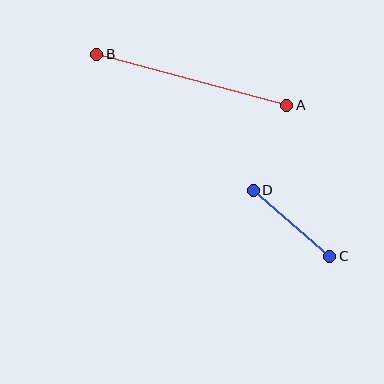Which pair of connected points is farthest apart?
Points A and B are farthest apart.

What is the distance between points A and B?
The distance is approximately 196 pixels.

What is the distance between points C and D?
The distance is approximately 101 pixels.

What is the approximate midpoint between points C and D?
The midpoint is at approximately (292, 223) pixels.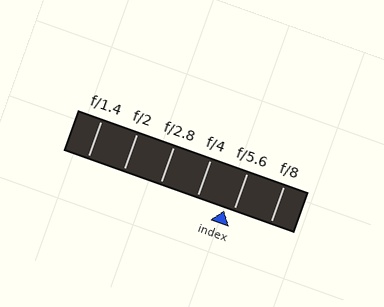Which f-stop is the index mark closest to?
The index mark is closest to f/5.6.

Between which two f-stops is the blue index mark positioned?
The index mark is between f/4 and f/5.6.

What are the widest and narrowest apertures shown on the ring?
The widest aperture shown is f/1.4 and the narrowest is f/8.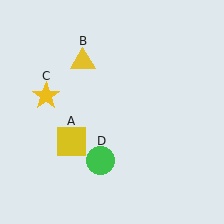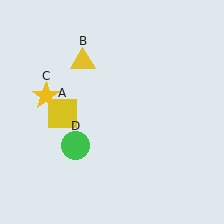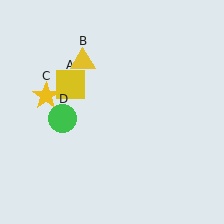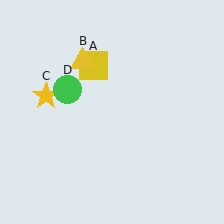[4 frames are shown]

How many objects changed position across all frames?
2 objects changed position: yellow square (object A), green circle (object D).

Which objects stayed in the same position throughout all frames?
Yellow triangle (object B) and yellow star (object C) remained stationary.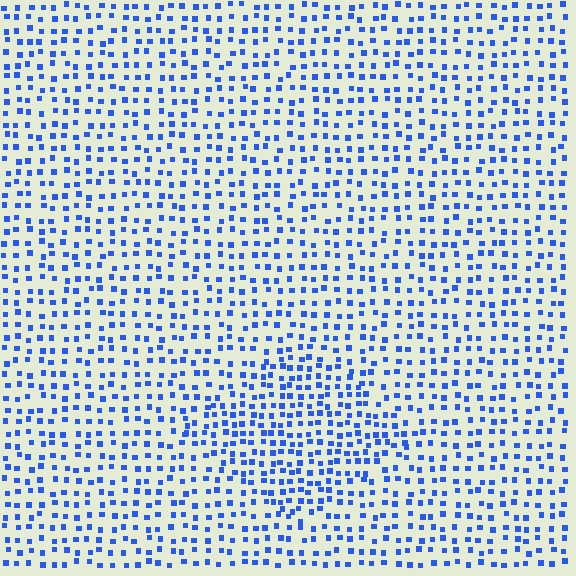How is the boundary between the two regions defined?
The boundary is defined by a change in element density (approximately 1.5x ratio). All elements are the same color, size, and shape.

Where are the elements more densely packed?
The elements are more densely packed inside the diamond boundary.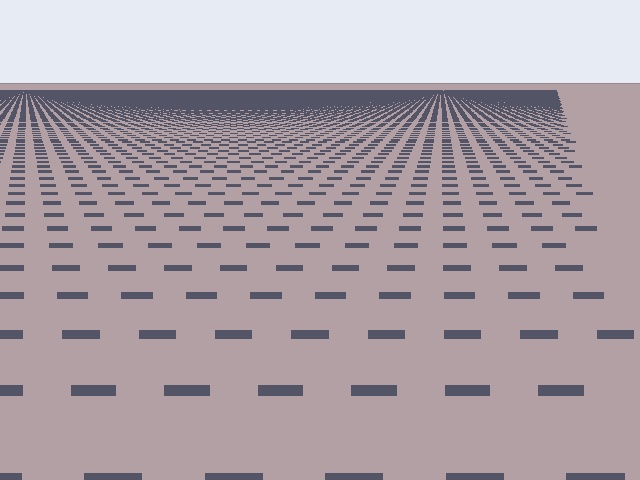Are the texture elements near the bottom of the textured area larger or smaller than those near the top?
Larger. Near the bottom, elements are closer to the viewer and appear at a bigger on-screen size.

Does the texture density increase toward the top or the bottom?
Density increases toward the top.